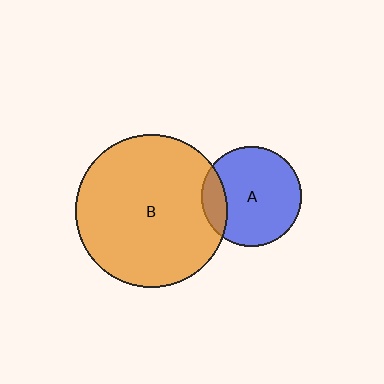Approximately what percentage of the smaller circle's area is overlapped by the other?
Approximately 15%.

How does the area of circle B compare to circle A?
Approximately 2.3 times.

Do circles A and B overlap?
Yes.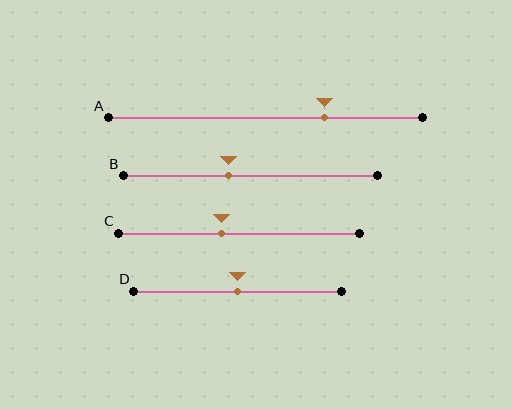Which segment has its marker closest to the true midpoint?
Segment D has its marker closest to the true midpoint.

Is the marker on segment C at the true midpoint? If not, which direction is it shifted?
No, the marker on segment C is shifted to the left by about 7% of the segment length.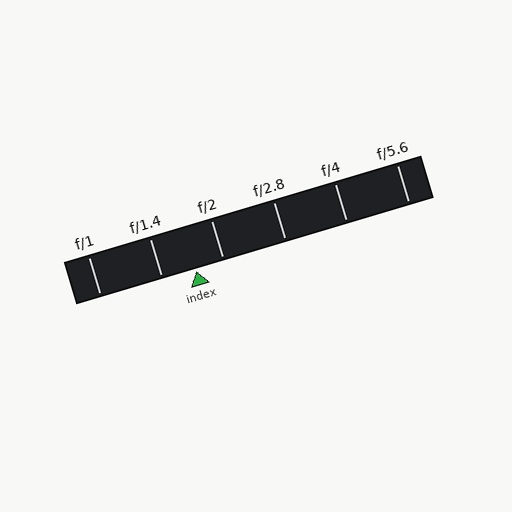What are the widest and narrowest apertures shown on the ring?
The widest aperture shown is f/1 and the narrowest is f/5.6.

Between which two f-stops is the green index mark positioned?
The index mark is between f/1.4 and f/2.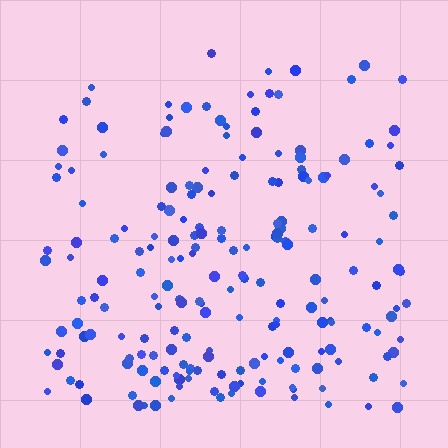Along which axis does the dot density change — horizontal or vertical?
Vertical.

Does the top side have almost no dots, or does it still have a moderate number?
Still a moderate number, just noticeably fewer than the bottom.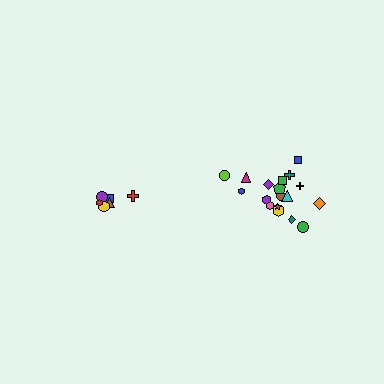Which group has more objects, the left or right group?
The right group.